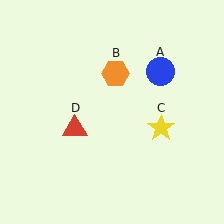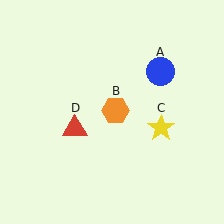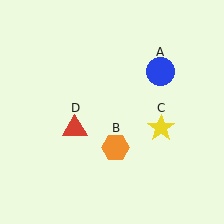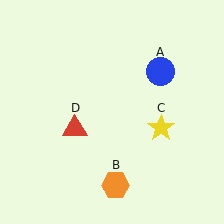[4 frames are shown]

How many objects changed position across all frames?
1 object changed position: orange hexagon (object B).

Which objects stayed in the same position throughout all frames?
Blue circle (object A) and yellow star (object C) and red triangle (object D) remained stationary.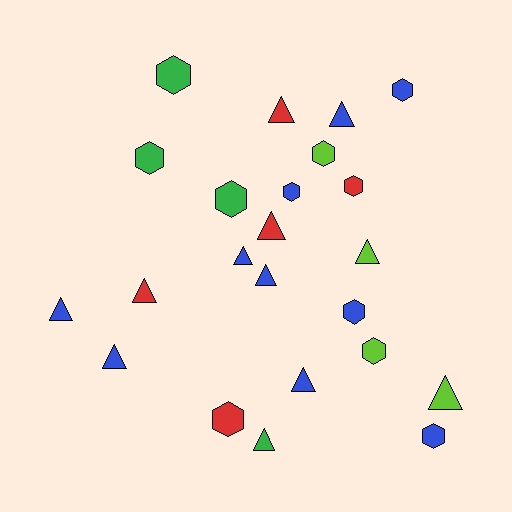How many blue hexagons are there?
There are 4 blue hexagons.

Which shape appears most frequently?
Triangle, with 12 objects.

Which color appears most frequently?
Blue, with 10 objects.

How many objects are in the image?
There are 23 objects.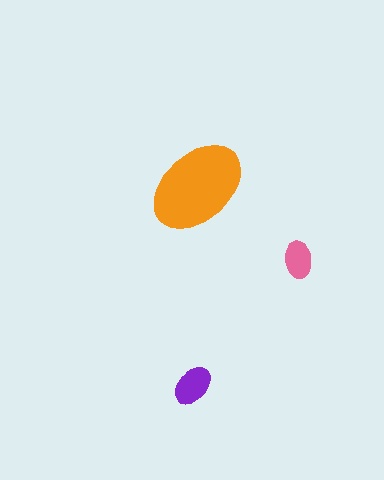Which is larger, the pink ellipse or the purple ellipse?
The purple one.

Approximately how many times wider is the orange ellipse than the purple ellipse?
About 2.5 times wider.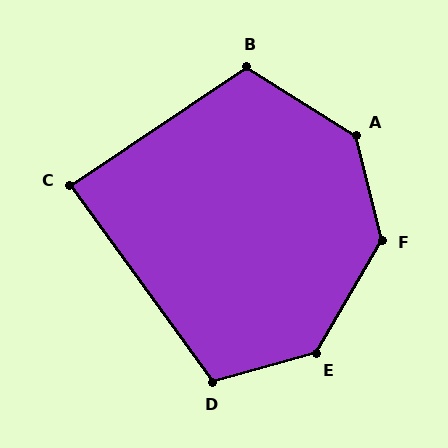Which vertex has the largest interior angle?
A, at approximately 136 degrees.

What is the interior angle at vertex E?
Approximately 136 degrees (obtuse).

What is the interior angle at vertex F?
Approximately 136 degrees (obtuse).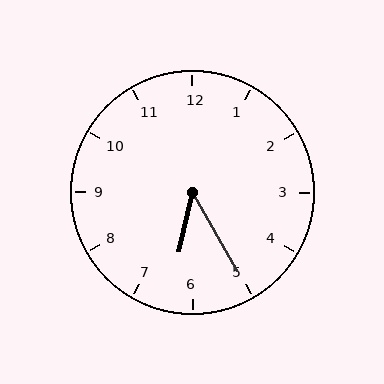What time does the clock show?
6:25.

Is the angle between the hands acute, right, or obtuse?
It is acute.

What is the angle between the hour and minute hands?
Approximately 42 degrees.